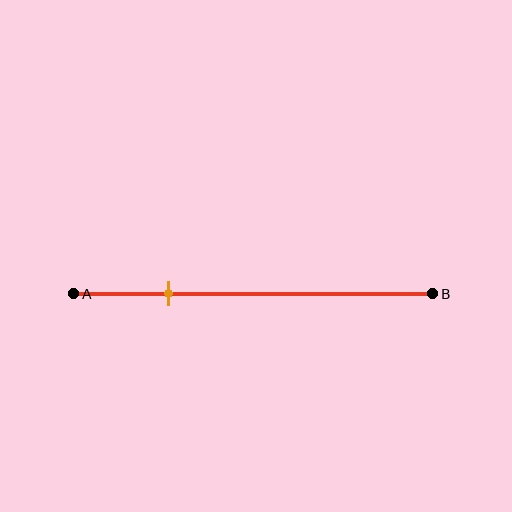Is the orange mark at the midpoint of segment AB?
No, the mark is at about 25% from A, not at the 50% midpoint.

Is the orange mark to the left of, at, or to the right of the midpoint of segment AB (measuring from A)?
The orange mark is to the left of the midpoint of segment AB.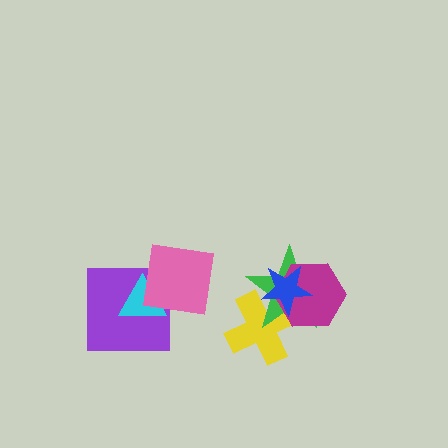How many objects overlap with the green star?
3 objects overlap with the green star.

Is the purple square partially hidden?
Yes, it is partially covered by another shape.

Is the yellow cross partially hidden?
Yes, it is partially covered by another shape.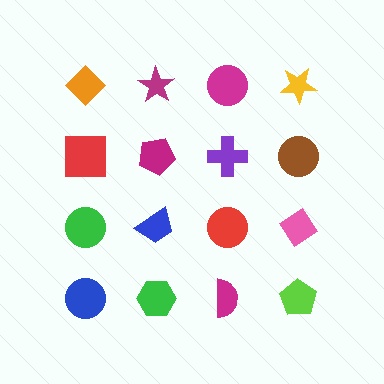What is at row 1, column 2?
A magenta star.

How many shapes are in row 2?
4 shapes.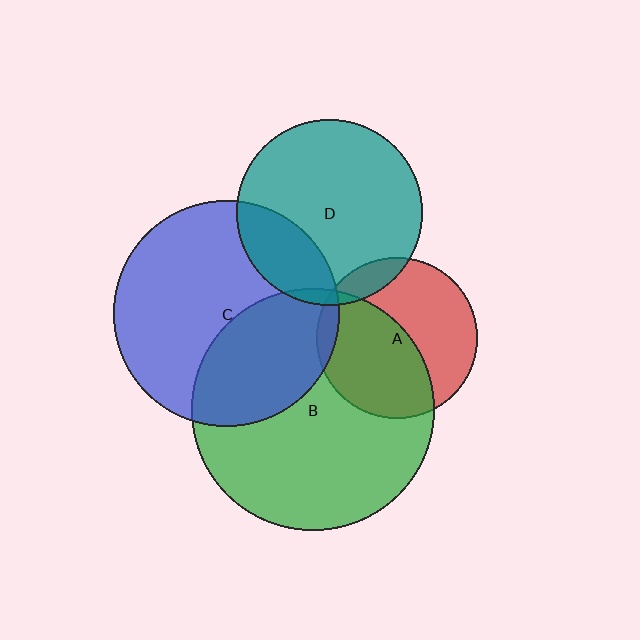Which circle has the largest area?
Circle B (green).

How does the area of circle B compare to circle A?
Approximately 2.2 times.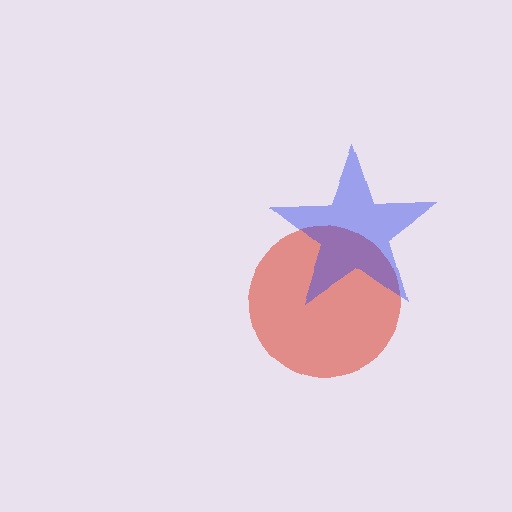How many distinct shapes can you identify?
There are 2 distinct shapes: a red circle, a blue star.